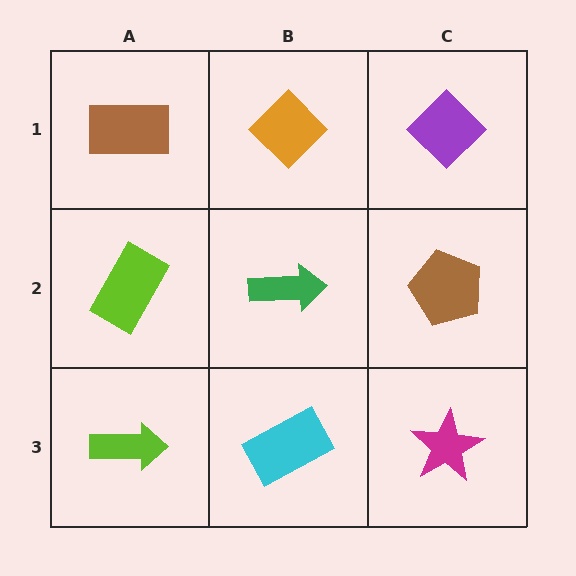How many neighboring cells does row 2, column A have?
3.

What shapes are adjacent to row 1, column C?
A brown pentagon (row 2, column C), an orange diamond (row 1, column B).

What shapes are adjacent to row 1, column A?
A lime rectangle (row 2, column A), an orange diamond (row 1, column B).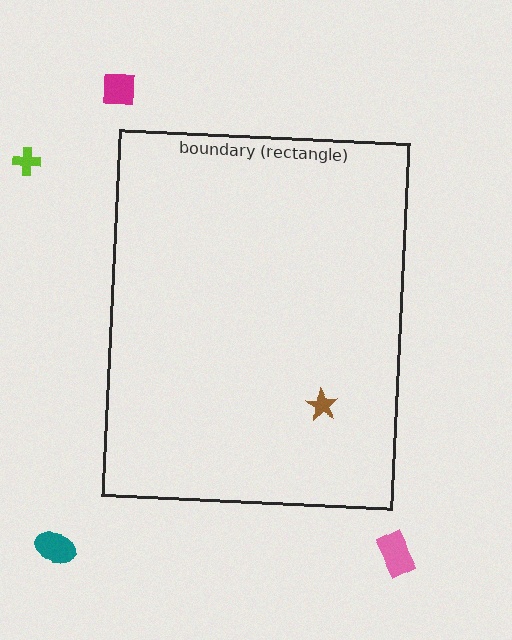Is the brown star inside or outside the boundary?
Inside.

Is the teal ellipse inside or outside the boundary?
Outside.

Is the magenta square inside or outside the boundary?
Outside.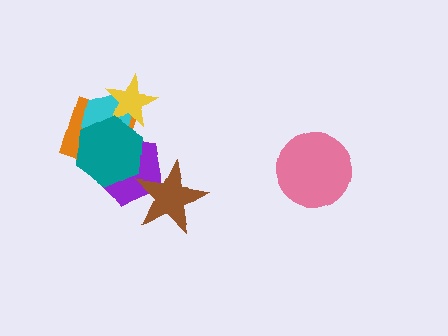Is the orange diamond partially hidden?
Yes, it is partially covered by another shape.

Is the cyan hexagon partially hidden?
Yes, it is partially covered by another shape.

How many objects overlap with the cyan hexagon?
4 objects overlap with the cyan hexagon.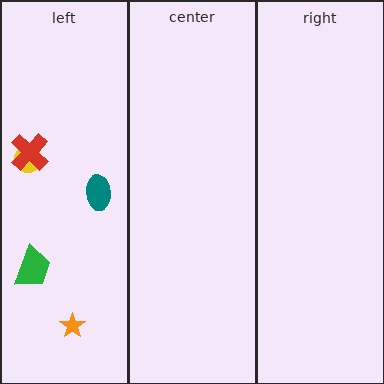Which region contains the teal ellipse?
The left region.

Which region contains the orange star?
The left region.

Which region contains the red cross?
The left region.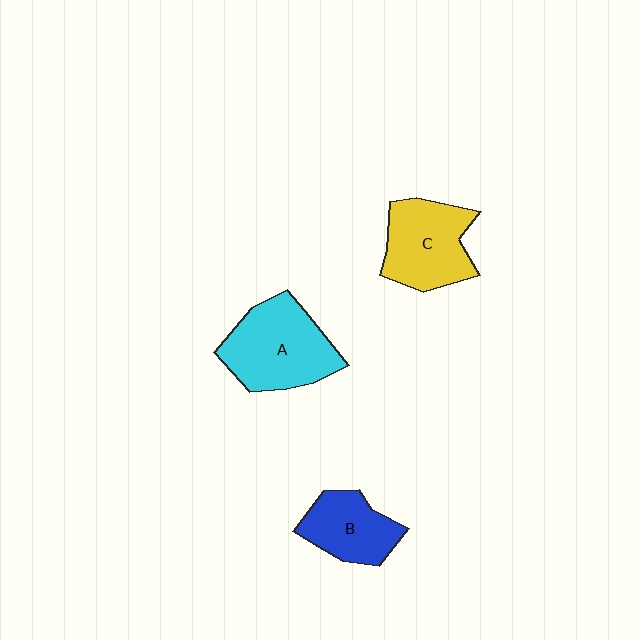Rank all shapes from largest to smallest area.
From largest to smallest: A (cyan), C (yellow), B (blue).